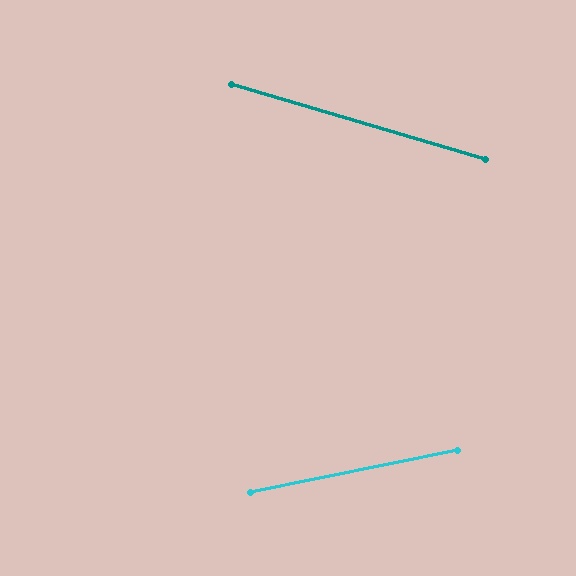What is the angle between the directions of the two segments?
Approximately 28 degrees.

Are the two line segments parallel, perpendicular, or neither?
Neither parallel nor perpendicular — they differ by about 28°.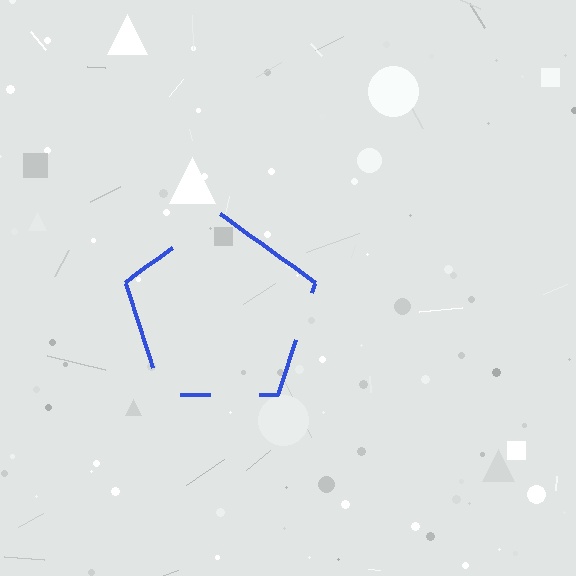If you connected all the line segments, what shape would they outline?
They would outline a pentagon.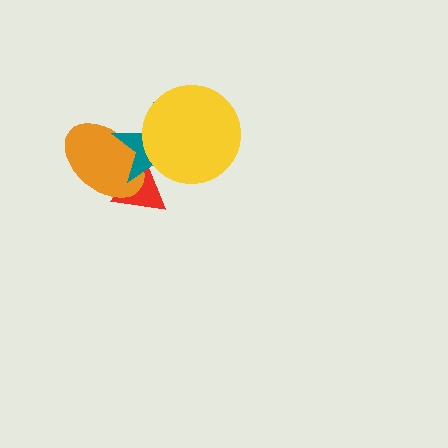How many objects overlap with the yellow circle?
1 object overlaps with the yellow circle.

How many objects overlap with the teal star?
3 objects overlap with the teal star.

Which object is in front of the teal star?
The yellow circle is in front of the teal star.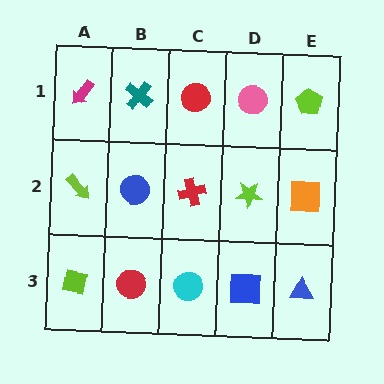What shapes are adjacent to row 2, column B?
A teal cross (row 1, column B), a red circle (row 3, column B), a lime arrow (row 2, column A), a red cross (row 2, column C).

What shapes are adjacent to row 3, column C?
A red cross (row 2, column C), a red circle (row 3, column B), a blue square (row 3, column D).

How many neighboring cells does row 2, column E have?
3.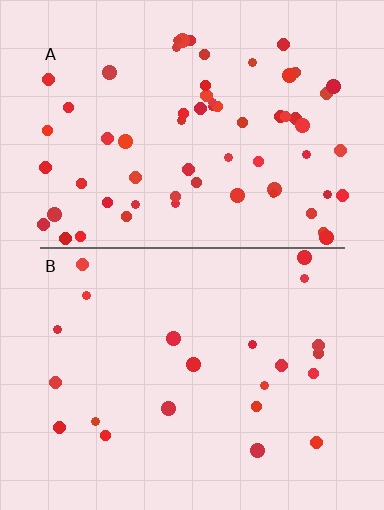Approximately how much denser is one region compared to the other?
Approximately 2.9× — region A over region B.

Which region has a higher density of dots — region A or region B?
A (the top).